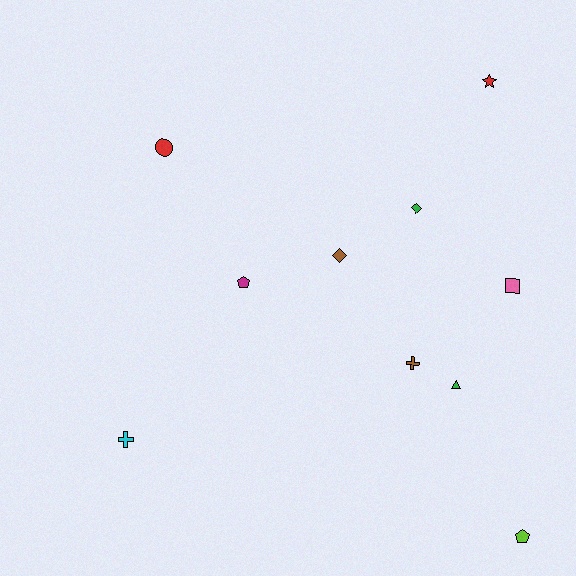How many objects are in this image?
There are 10 objects.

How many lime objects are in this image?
There is 1 lime object.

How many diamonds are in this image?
There are 2 diamonds.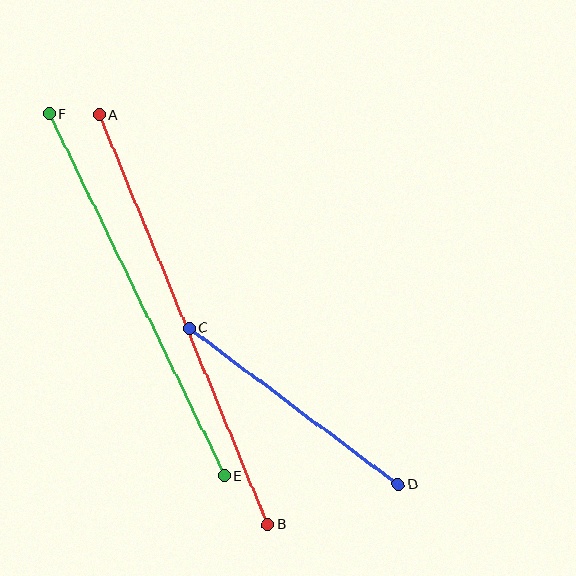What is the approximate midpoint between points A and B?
The midpoint is at approximately (184, 320) pixels.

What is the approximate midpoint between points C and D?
The midpoint is at approximately (294, 406) pixels.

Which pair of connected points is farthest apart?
Points A and B are farthest apart.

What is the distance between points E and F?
The distance is approximately 402 pixels.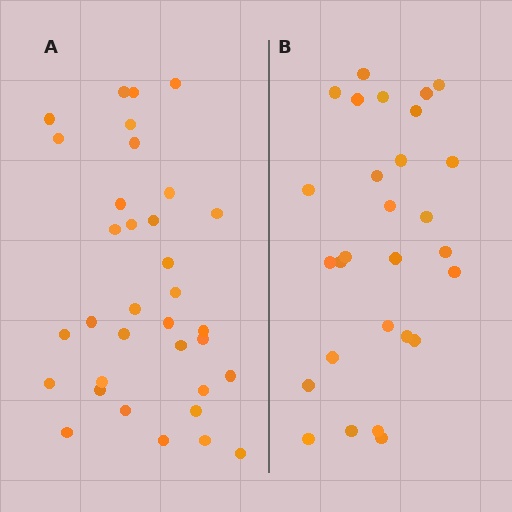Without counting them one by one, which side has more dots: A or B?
Region A (the left region) has more dots.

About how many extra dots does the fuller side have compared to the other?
Region A has about 6 more dots than region B.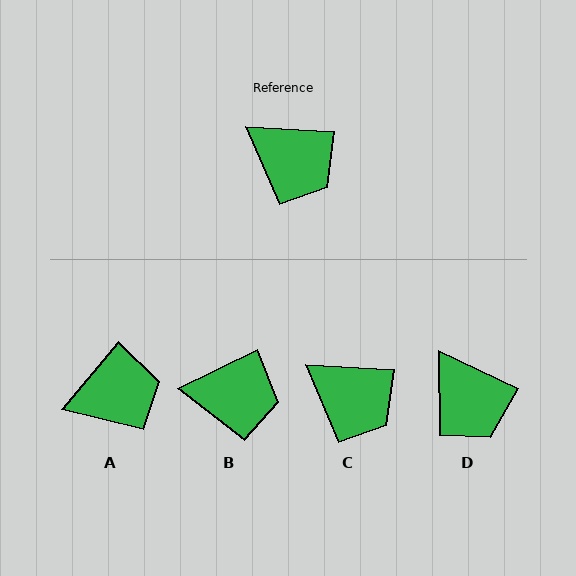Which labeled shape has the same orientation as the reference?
C.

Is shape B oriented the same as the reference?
No, it is off by about 29 degrees.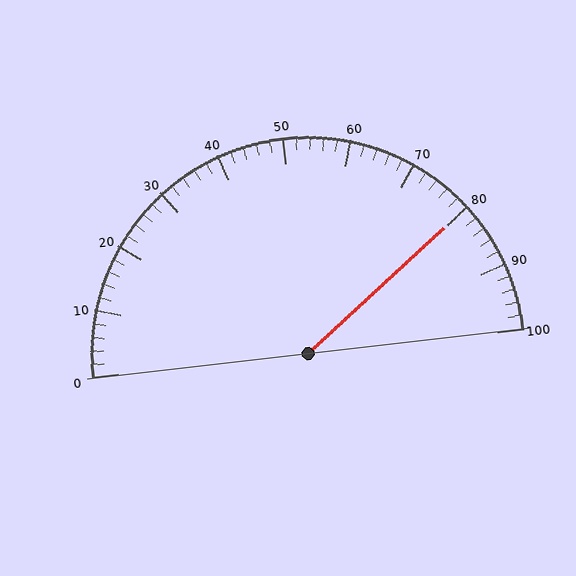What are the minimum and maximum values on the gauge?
The gauge ranges from 0 to 100.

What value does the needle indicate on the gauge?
The needle indicates approximately 80.